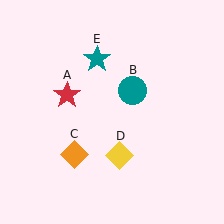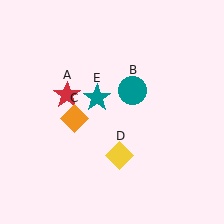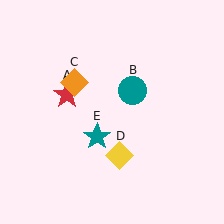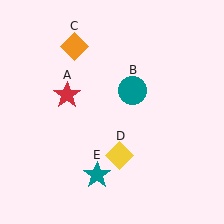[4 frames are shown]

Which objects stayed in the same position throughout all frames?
Red star (object A) and teal circle (object B) and yellow diamond (object D) remained stationary.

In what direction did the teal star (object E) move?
The teal star (object E) moved down.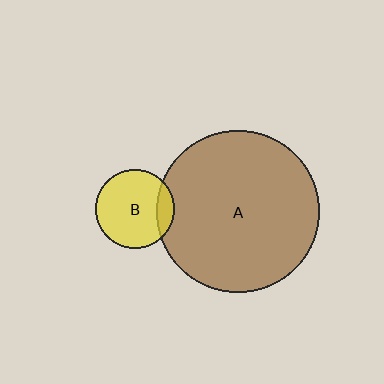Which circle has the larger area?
Circle A (brown).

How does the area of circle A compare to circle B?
Approximately 4.2 times.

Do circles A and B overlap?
Yes.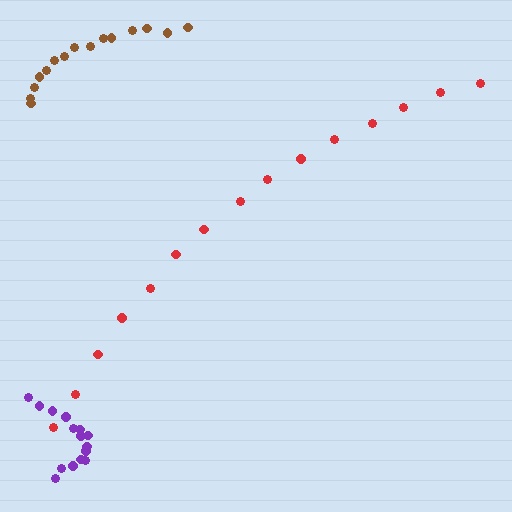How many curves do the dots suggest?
There are 3 distinct paths.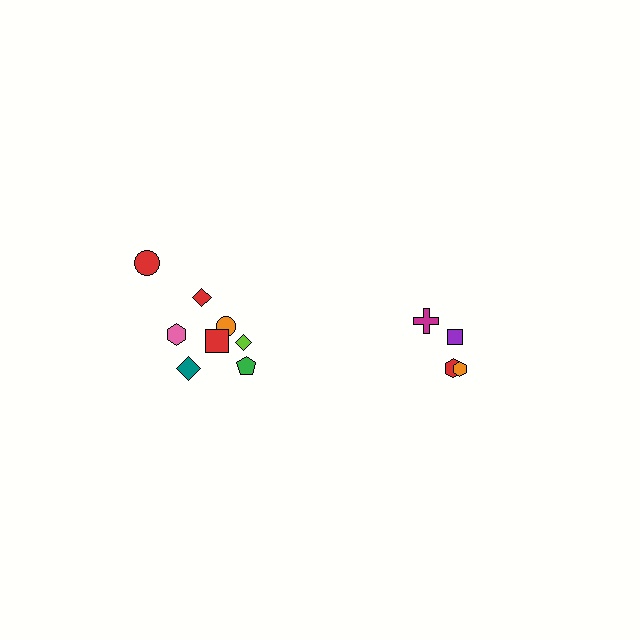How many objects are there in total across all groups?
There are 12 objects.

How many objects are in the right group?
There are 4 objects.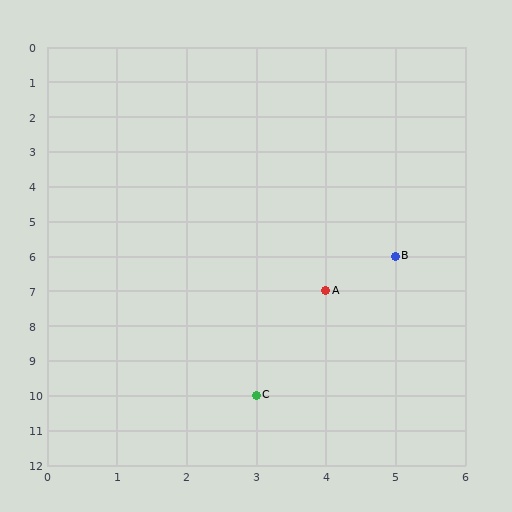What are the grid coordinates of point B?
Point B is at grid coordinates (5, 6).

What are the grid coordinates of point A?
Point A is at grid coordinates (4, 7).